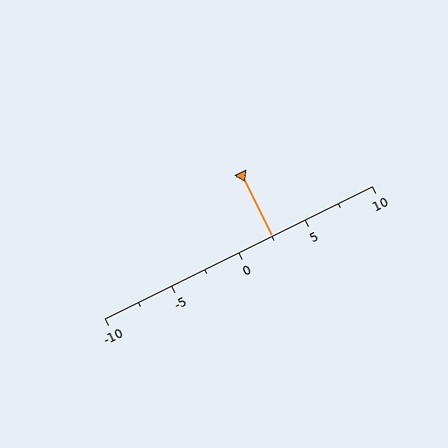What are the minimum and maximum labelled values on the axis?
The axis runs from -10 to 10.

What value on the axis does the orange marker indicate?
The marker indicates approximately 2.5.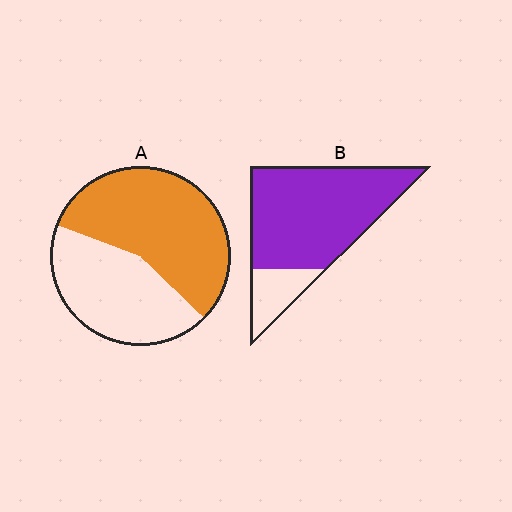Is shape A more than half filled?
Yes.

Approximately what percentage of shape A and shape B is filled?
A is approximately 55% and B is approximately 80%.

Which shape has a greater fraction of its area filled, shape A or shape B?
Shape B.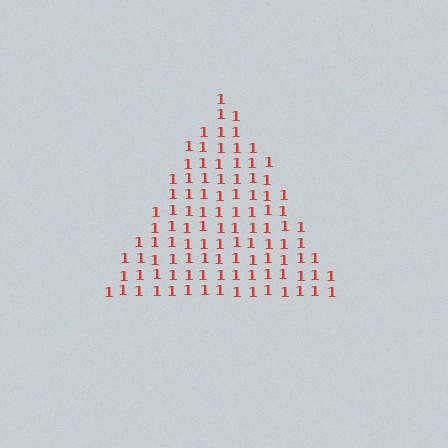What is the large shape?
The large shape is a triangle.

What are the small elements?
The small elements are digit 1's.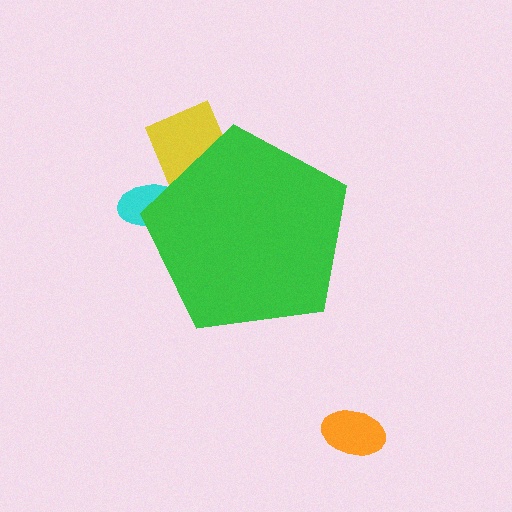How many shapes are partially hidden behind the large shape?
2 shapes are partially hidden.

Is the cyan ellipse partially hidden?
Yes, the cyan ellipse is partially hidden behind the green pentagon.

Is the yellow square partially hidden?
Yes, the yellow square is partially hidden behind the green pentagon.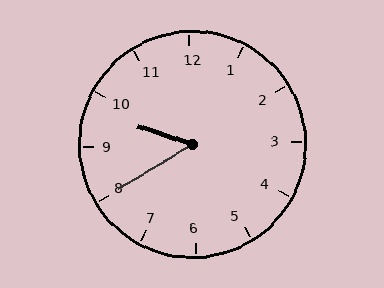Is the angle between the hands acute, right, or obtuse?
It is acute.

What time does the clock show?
9:40.